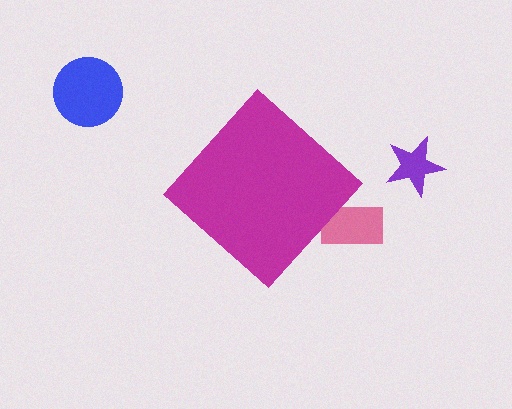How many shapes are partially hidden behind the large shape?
1 shape is partially hidden.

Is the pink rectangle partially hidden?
Yes, the pink rectangle is partially hidden behind the magenta diamond.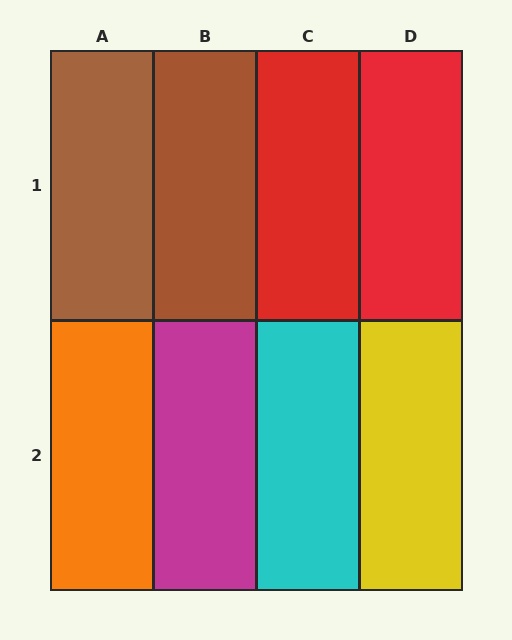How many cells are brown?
2 cells are brown.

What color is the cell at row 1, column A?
Brown.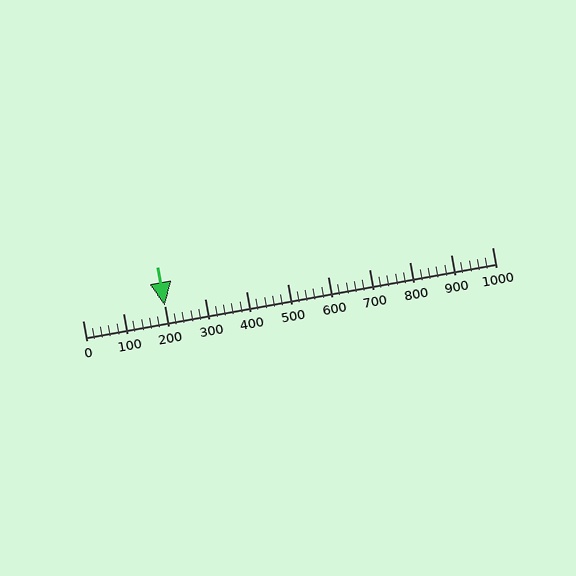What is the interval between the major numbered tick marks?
The major tick marks are spaced 100 units apart.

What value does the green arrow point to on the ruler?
The green arrow points to approximately 200.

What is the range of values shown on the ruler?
The ruler shows values from 0 to 1000.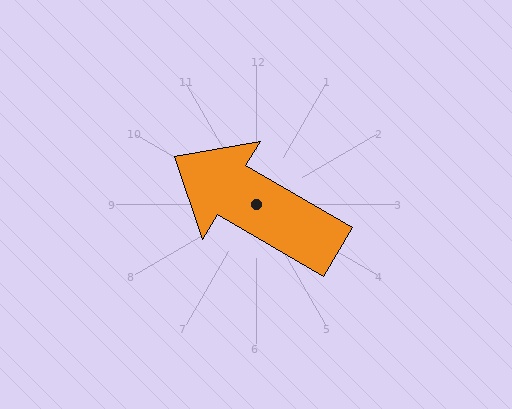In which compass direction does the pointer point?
Northwest.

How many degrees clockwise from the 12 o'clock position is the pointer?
Approximately 300 degrees.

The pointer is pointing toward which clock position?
Roughly 10 o'clock.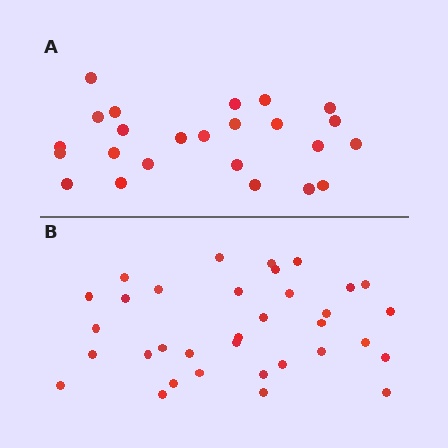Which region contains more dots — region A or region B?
Region B (the bottom region) has more dots.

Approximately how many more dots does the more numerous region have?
Region B has roughly 10 or so more dots than region A.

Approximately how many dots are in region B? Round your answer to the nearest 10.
About 30 dots. (The exact count is 34, which rounds to 30.)